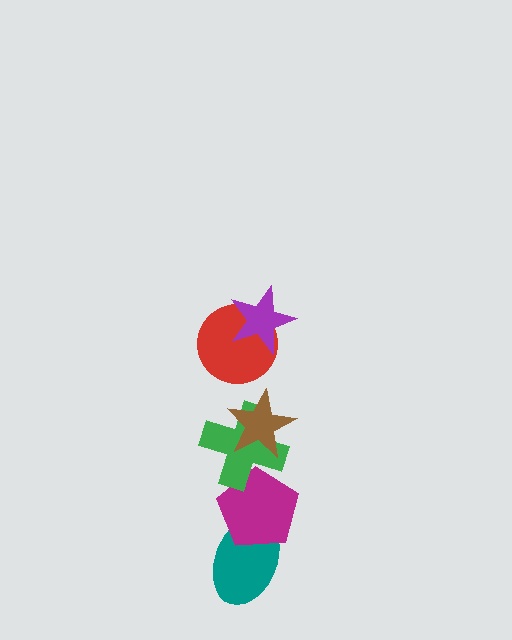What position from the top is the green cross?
The green cross is 4th from the top.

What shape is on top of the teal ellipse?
The magenta pentagon is on top of the teal ellipse.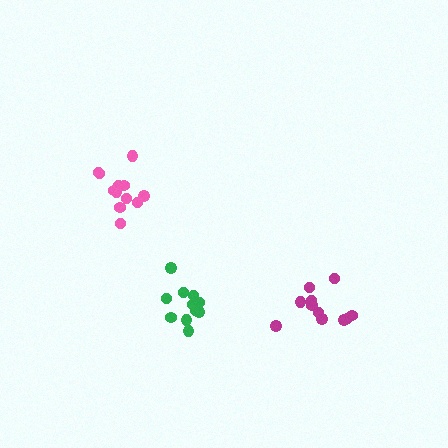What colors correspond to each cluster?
The clusters are colored: green, magenta, pink.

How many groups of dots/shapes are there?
There are 3 groups.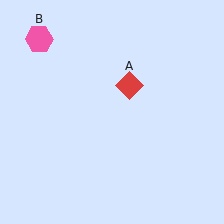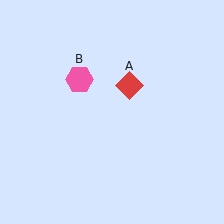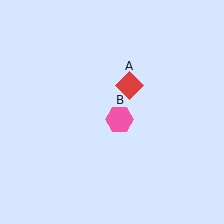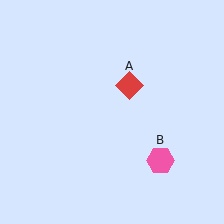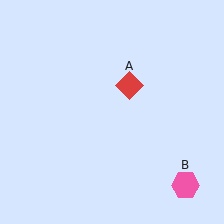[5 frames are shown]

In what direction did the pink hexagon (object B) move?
The pink hexagon (object B) moved down and to the right.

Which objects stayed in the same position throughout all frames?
Red diamond (object A) remained stationary.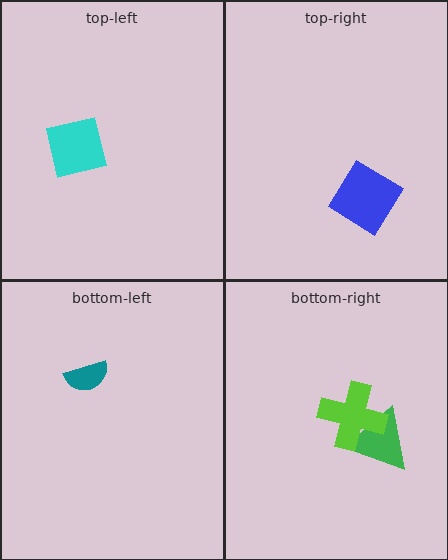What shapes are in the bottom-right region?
The green triangle, the lime cross.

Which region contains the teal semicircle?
The bottom-left region.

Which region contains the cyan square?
The top-left region.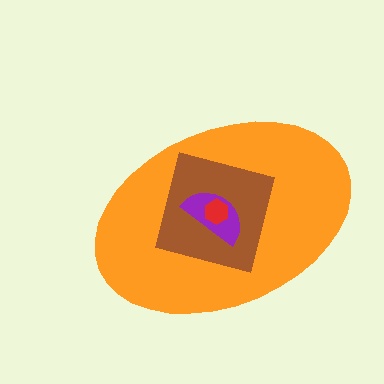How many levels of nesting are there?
4.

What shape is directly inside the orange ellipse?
The brown square.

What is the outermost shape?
The orange ellipse.